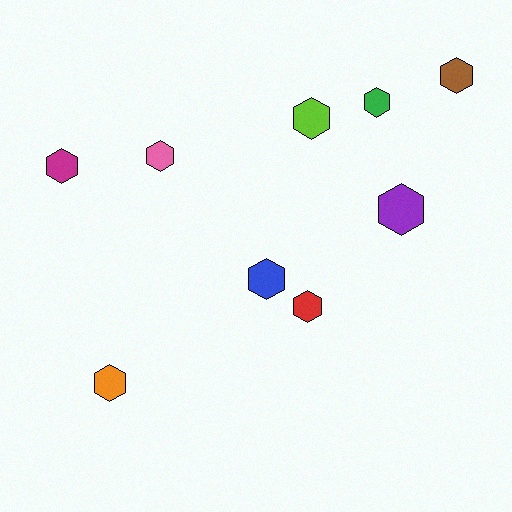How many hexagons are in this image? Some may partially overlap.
There are 9 hexagons.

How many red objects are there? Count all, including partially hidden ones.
There is 1 red object.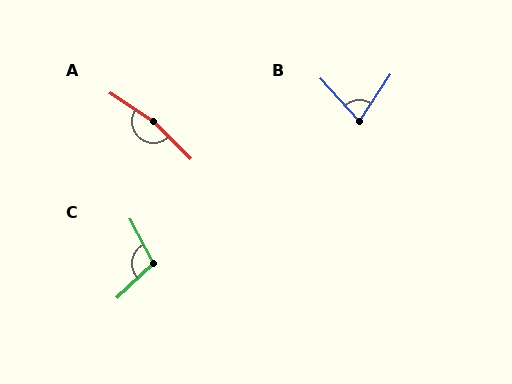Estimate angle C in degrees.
Approximately 104 degrees.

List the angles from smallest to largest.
B (76°), C (104°), A (168°).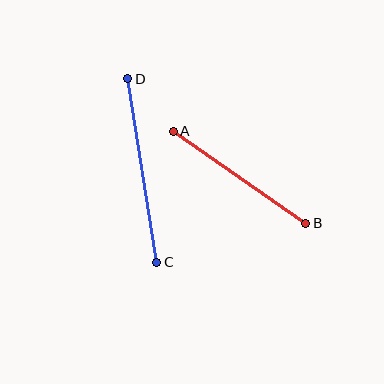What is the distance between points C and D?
The distance is approximately 186 pixels.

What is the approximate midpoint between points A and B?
The midpoint is at approximately (240, 177) pixels.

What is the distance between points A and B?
The distance is approximately 161 pixels.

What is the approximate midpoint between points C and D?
The midpoint is at approximately (142, 170) pixels.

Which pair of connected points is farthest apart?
Points C and D are farthest apart.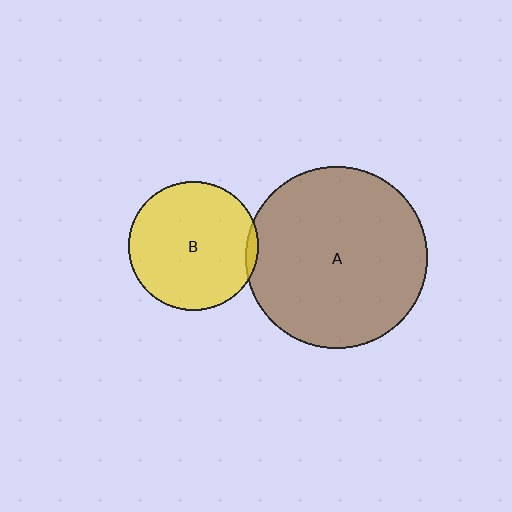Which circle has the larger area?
Circle A (brown).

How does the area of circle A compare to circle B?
Approximately 2.0 times.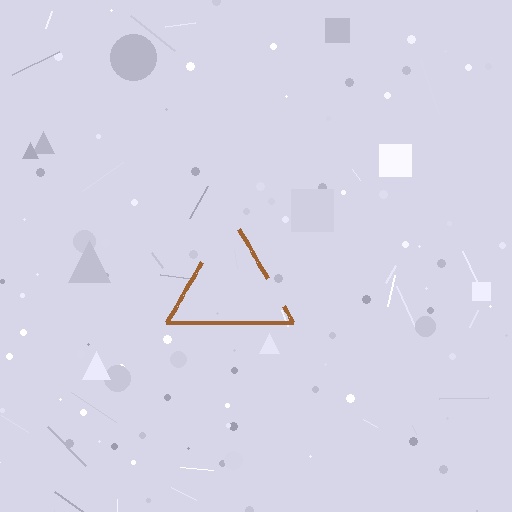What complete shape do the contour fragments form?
The contour fragments form a triangle.